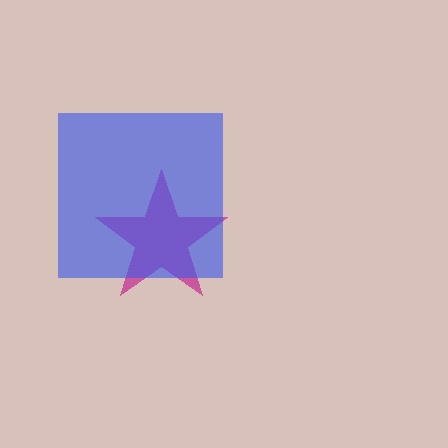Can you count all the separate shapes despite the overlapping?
Yes, there are 2 separate shapes.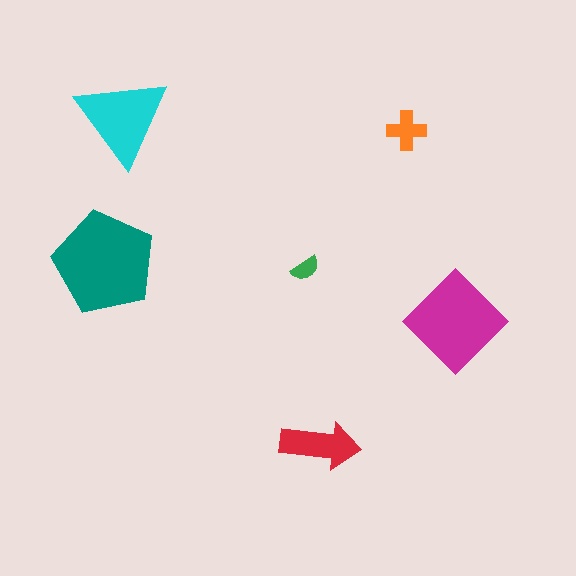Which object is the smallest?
The green semicircle.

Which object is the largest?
The teal pentagon.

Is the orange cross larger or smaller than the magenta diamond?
Smaller.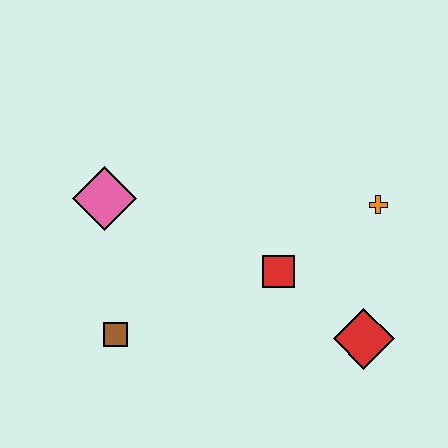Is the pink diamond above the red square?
Yes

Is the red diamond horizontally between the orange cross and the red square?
Yes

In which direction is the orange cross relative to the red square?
The orange cross is to the right of the red square.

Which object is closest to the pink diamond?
The brown square is closest to the pink diamond.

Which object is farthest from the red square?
The pink diamond is farthest from the red square.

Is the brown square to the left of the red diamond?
Yes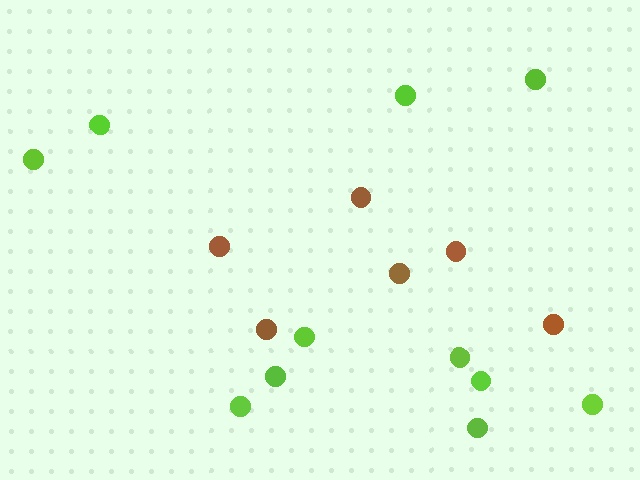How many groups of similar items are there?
There are 2 groups: one group of brown circles (6) and one group of lime circles (11).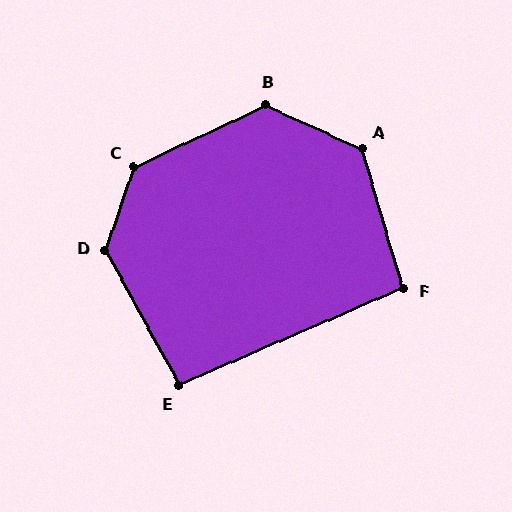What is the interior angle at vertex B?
Approximately 131 degrees (obtuse).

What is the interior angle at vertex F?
Approximately 97 degrees (obtuse).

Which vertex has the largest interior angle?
C, at approximately 134 degrees.